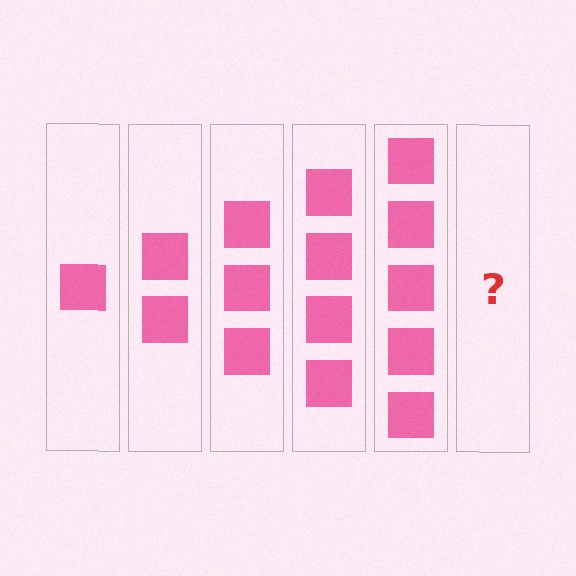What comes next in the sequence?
The next element should be 6 squares.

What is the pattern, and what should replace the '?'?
The pattern is that each step adds one more square. The '?' should be 6 squares.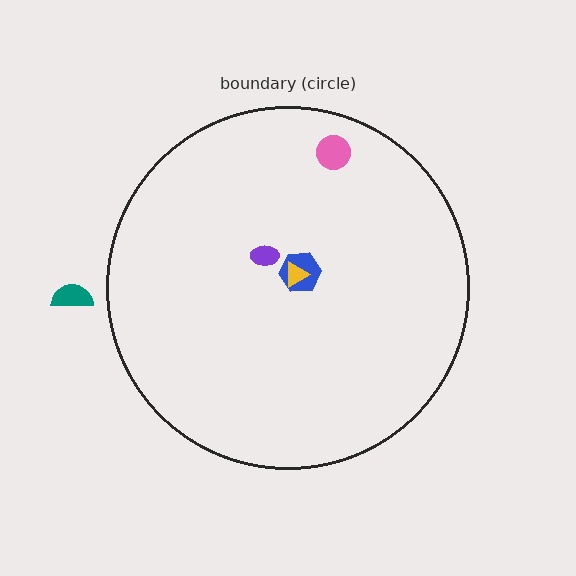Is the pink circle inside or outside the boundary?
Inside.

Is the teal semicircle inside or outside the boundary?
Outside.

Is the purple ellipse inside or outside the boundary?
Inside.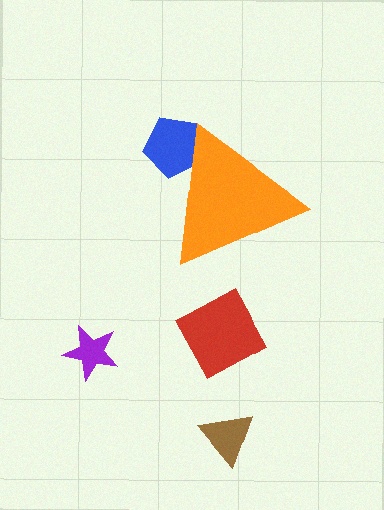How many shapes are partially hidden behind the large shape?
1 shape is partially hidden.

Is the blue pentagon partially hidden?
Yes, the blue pentagon is partially hidden behind the orange triangle.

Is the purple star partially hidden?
No, the purple star is fully visible.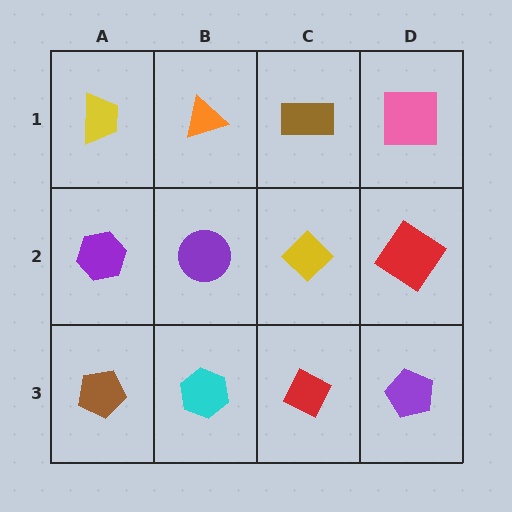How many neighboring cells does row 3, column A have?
2.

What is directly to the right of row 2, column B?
A yellow diamond.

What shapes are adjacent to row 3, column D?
A red diamond (row 2, column D), a red diamond (row 3, column C).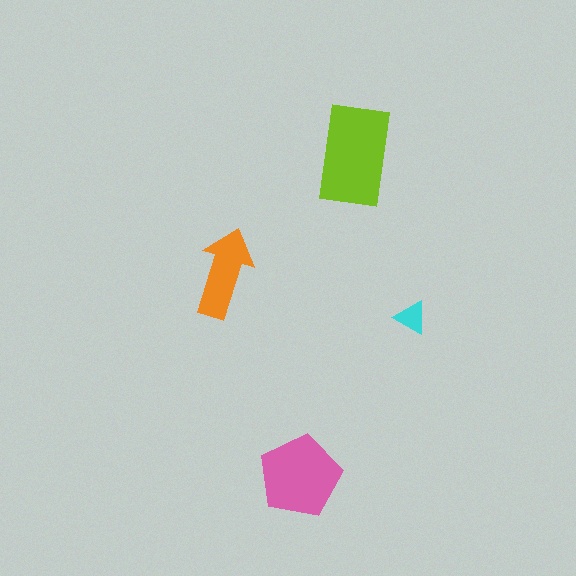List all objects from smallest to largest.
The cyan triangle, the orange arrow, the pink pentagon, the lime rectangle.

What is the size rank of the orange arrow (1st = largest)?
3rd.